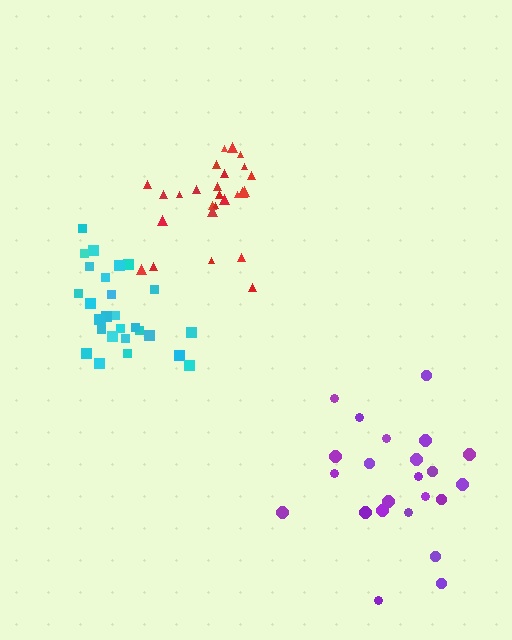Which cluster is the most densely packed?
Red.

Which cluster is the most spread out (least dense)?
Purple.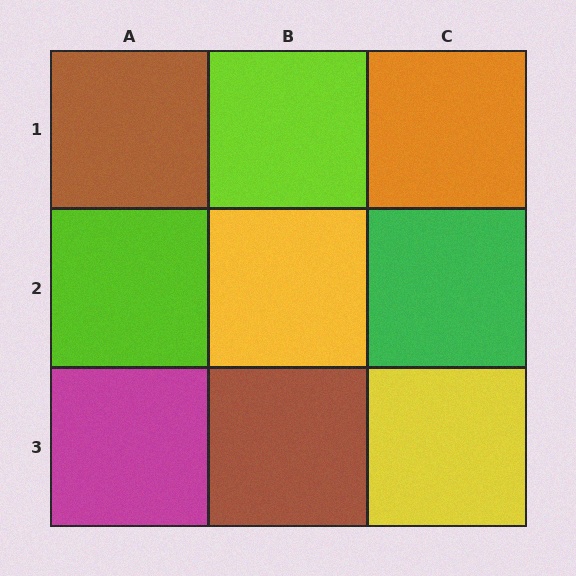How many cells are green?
1 cell is green.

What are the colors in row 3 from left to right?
Magenta, brown, yellow.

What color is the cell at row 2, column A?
Lime.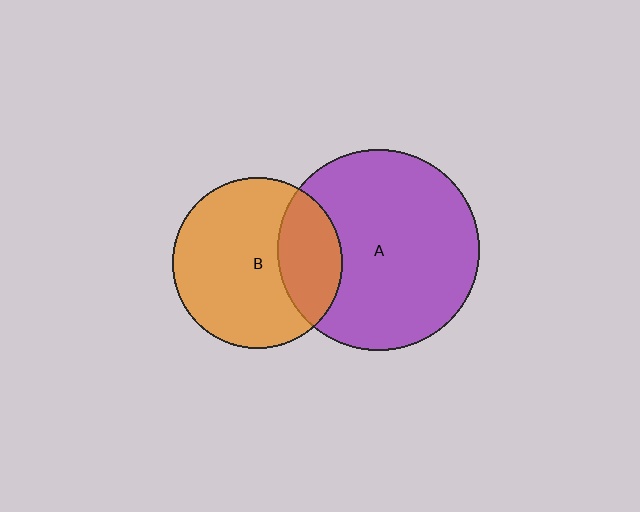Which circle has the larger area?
Circle A (purple).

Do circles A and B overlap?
Yes.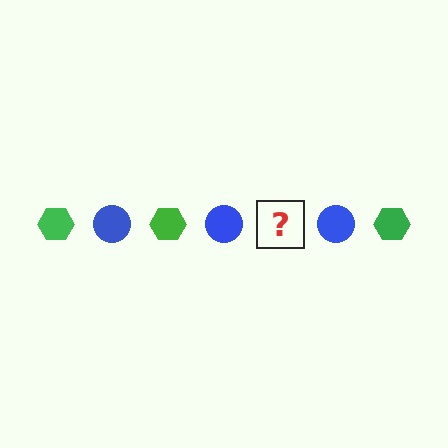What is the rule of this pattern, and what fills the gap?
The rule is that the pattern alternates between green hexagon and blue circle. The gap should be filled with a green hexagon.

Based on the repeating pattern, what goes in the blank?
The blank should be a green hexagon.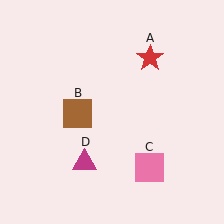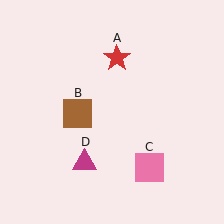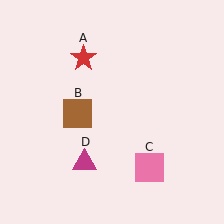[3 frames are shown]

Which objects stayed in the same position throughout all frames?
Brown square (object B) and pink square (object C) and magenta triangle (object D) remained stationary.